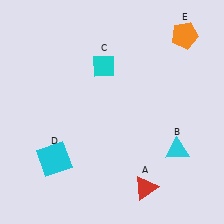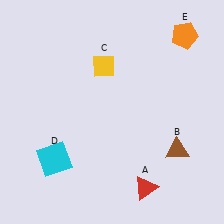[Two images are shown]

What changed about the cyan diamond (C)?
In Image 1, C is cyan. In Image 2, it changed to yellow.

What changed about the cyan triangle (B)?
In Image 1, B is cyan. In Image 2, it changed to brown.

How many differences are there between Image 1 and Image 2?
There are 2 differences between the two images.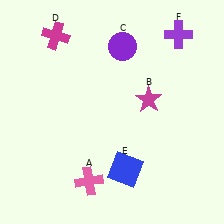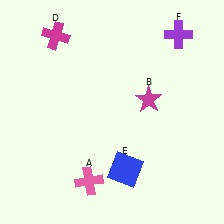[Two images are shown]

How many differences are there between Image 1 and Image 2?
There is 1 difference between the two images.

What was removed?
The purple circle (C) was removed in Image 2.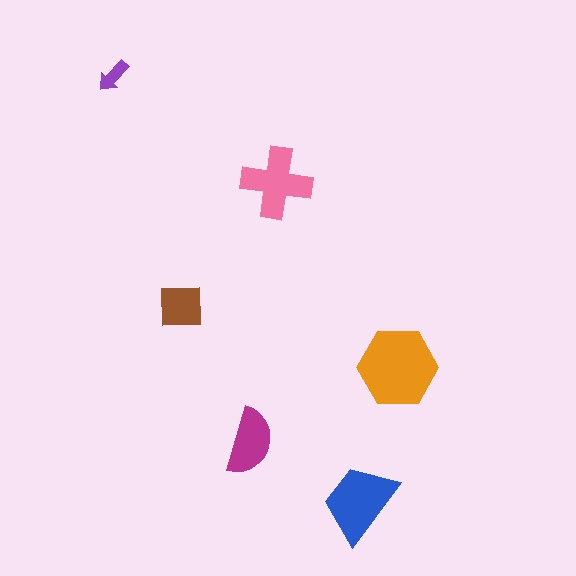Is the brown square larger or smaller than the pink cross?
Smaller.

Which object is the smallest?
The purple arrow.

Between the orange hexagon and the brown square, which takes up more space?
The orange hexagon.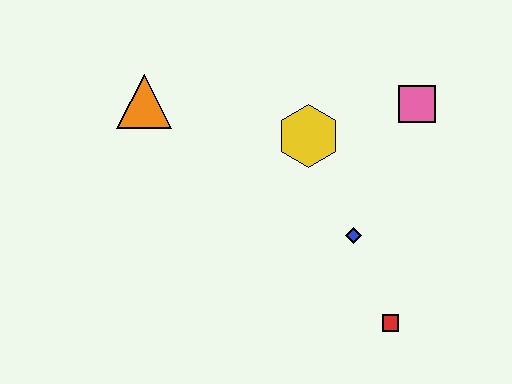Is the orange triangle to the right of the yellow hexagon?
No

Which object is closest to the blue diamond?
The red square is closest to the blue diamond.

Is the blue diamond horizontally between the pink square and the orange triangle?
Yes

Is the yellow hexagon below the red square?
No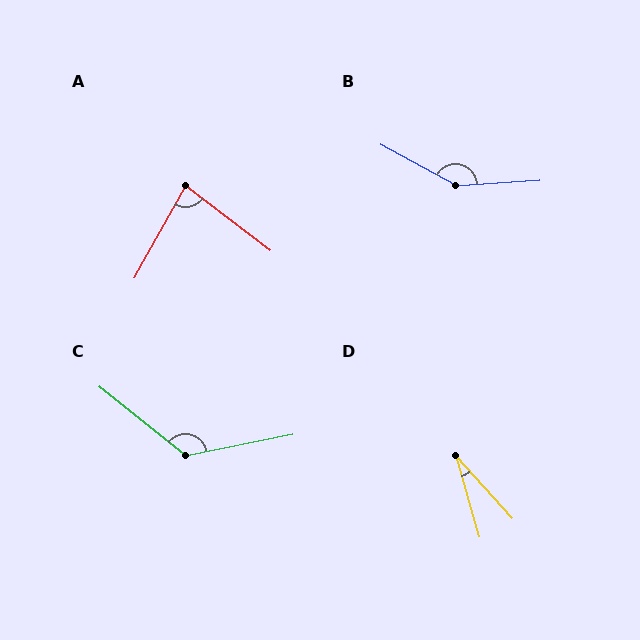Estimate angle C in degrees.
Approximately 130 degrees.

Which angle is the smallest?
D, at approximately 26 degrees.